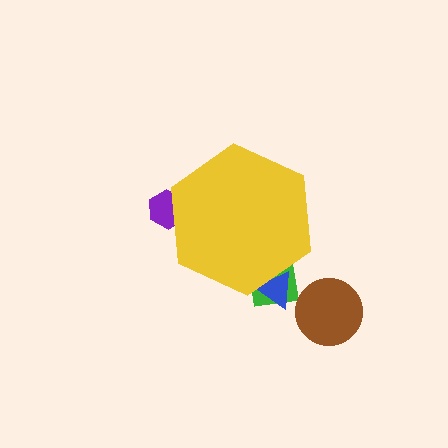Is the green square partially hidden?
Yes, the green square is partially hidden behind the yellow hexagon.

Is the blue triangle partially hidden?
Yes, the blue triangle is partially hidden behind the yellow hexagon.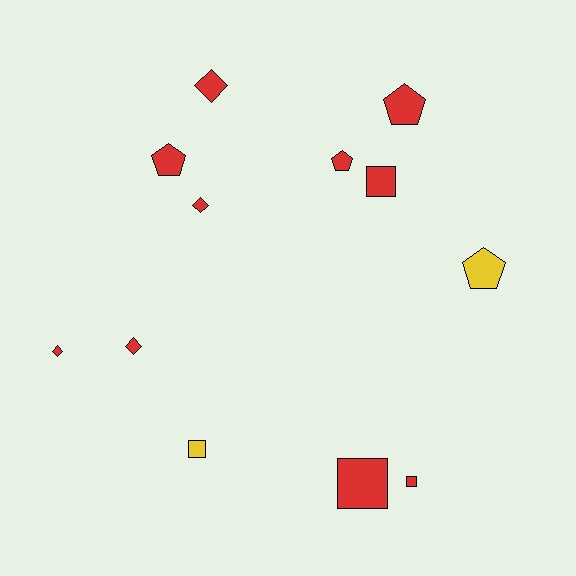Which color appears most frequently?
Red, with 10 objects.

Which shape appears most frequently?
Square, with 4 objects.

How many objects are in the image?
There are 12 objects.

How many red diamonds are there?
There are 4 red diamonds.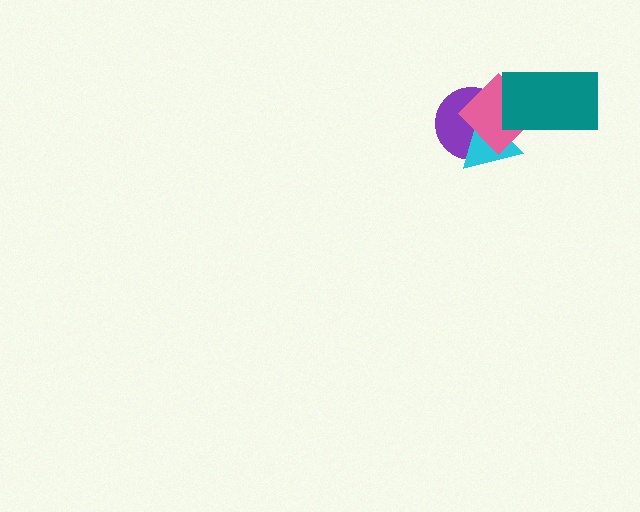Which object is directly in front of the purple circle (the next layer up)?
The cyan triangle is directly in front of the purple circle.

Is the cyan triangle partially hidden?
Yes, it is partially covered by another shape.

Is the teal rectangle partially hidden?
No, no other shape covers it.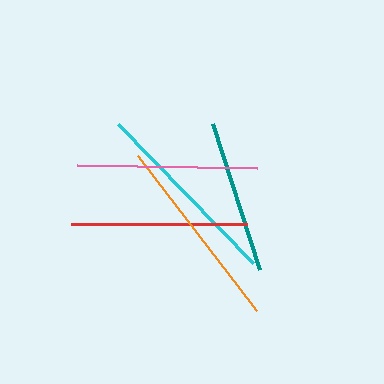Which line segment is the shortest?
The teal line is the shortest at approximately 153 pixels.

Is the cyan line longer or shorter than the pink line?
The cyan line is longer than the pink line.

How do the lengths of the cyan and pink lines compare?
The cyan and pink lines are approximately the same length.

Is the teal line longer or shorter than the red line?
The red line is longer than the teal line.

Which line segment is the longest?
The orange line is the longest at approximately 195 pixels.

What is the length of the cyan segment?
The cyan segment is approximately 194 pixels long.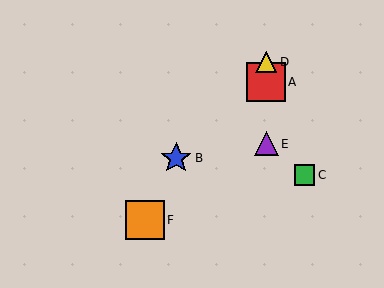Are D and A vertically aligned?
Yes, both are at x≈266.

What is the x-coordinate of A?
Object A is at x≈266.